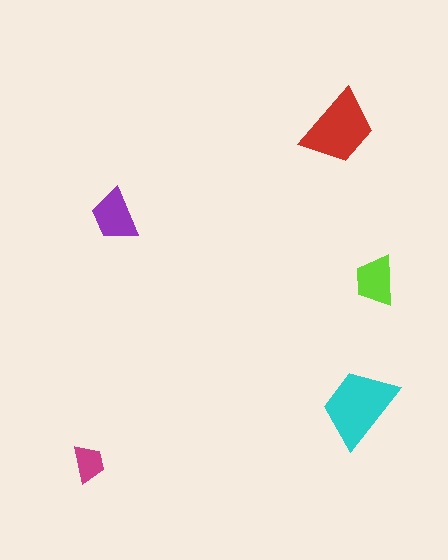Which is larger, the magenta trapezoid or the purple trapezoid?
The purple one.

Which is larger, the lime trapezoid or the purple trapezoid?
The purple one.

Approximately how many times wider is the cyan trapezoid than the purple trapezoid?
About 1.5 times wider.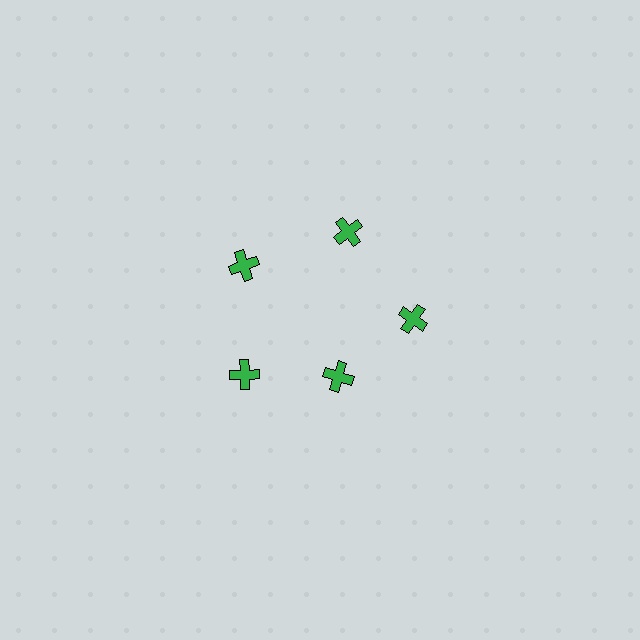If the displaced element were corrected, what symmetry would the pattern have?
It would have 5-fold rotational symmetry — the pattern would map onto itself every 72 degrees.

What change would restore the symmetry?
The symmetry would be restored by moving it outward, back onto the ring so that all 5 crosses sit at equal angles and equal distance from the center.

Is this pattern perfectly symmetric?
No. The 5 green crosses are arranged in a ring, but one element near the 5 o'clock position is pulled inward toward the center, breaking the 5-fold rotational symmetry.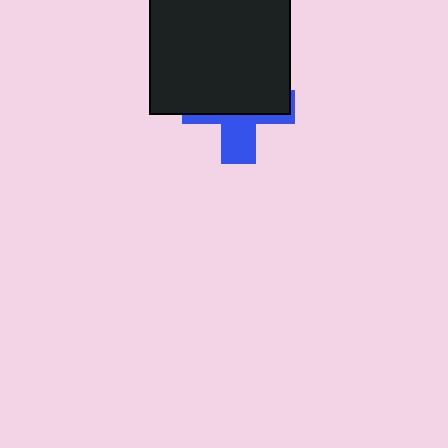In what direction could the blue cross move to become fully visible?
The blue cross could move down. That would shift it out from behind the black square entirely.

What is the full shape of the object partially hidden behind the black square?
The partially hidden object is a blue cross.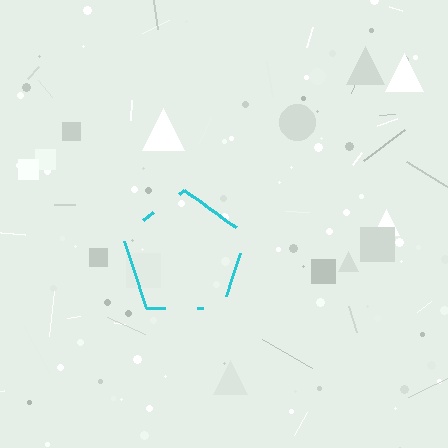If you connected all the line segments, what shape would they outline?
They would outline a pentagon.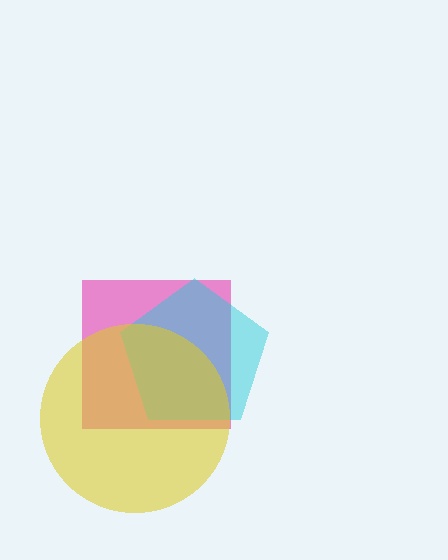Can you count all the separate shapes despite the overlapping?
Yes, there are 3 separate shapes.